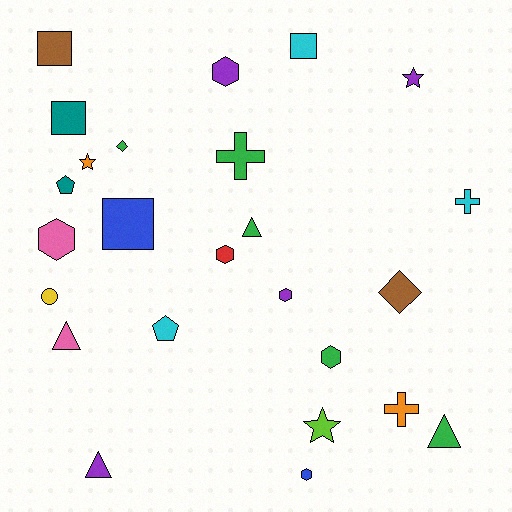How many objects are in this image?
There are 25 objects.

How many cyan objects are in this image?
There are 3 cyan objects.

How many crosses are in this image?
There are 3 crosses.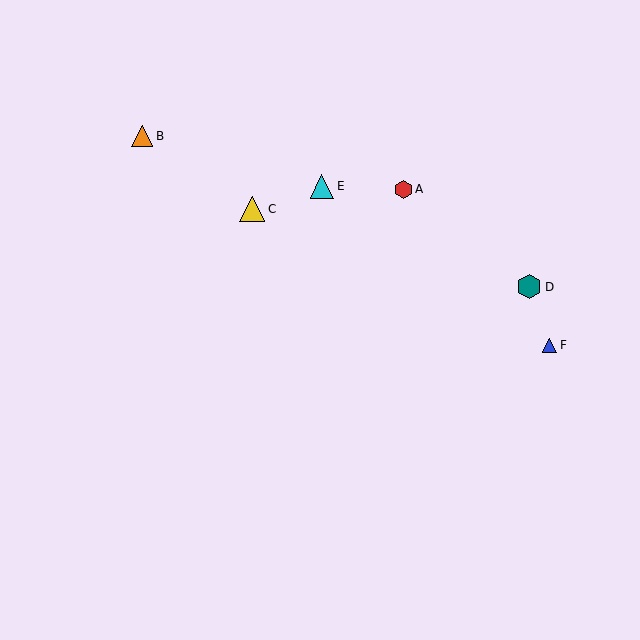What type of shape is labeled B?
Shape B is an orange triangle.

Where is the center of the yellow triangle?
The center of the yellow triangle is at (252, 209).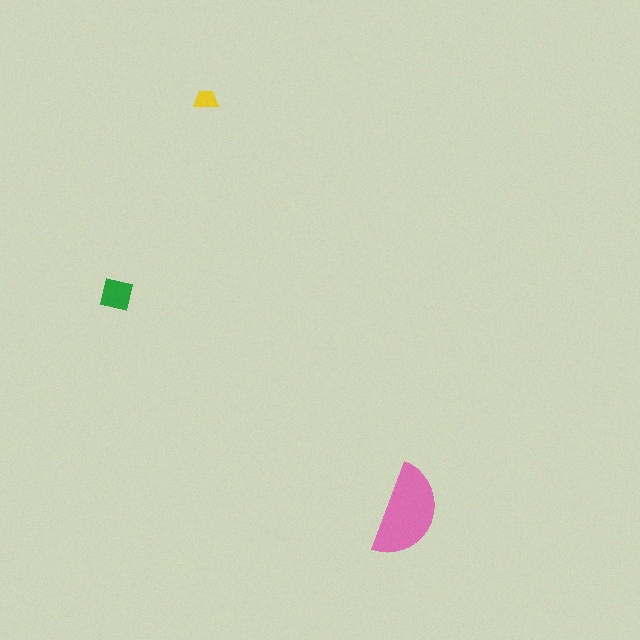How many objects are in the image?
There are 3 objects in the image.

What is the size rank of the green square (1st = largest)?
2nd.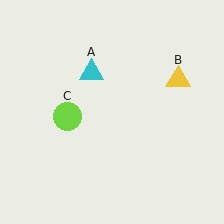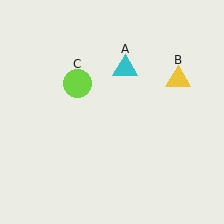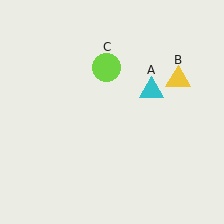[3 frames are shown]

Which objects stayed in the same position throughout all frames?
Yellow triangle (object B) remained stationary.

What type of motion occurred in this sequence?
The cyan triangle (object A), lime circle (object C) rotated clockwise around the center of the scene.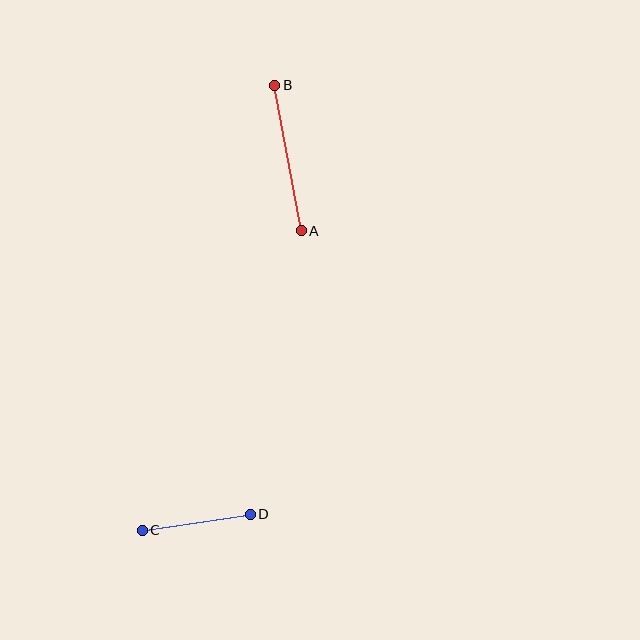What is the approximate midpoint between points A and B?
The midpoint is at approximately (288, 158) pixels.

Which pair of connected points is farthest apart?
Points A and B are farthest apart.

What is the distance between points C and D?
The distance is approximately 109 pixels.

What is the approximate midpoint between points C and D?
The midpoint is at approximately (196, 522) pixels.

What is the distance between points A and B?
The distance is approximately 148 pixels.